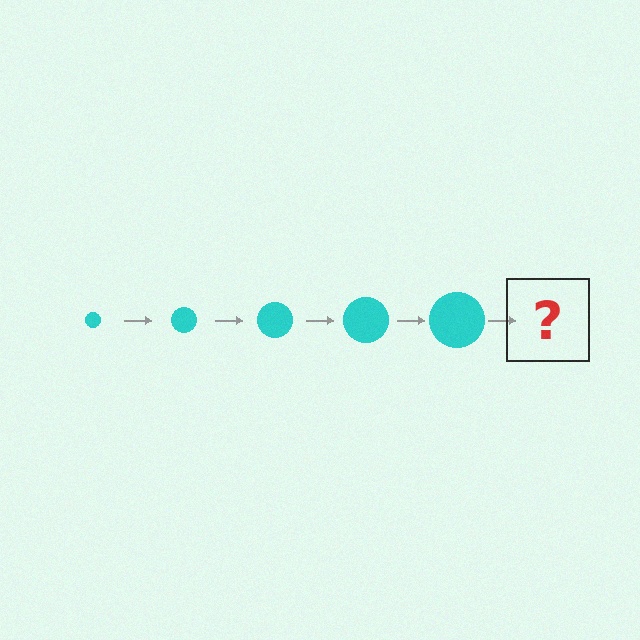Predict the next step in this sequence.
The next step is a cyan circle, larger than the previous one.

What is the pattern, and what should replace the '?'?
The pattern is that the circle gets progressively larger each step. The '?' should be a cyan circle, larger than the previous one.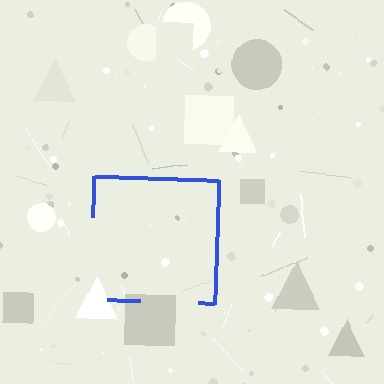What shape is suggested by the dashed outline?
The dashed outline suggests a square.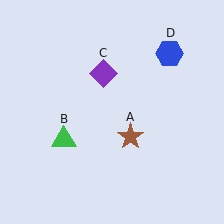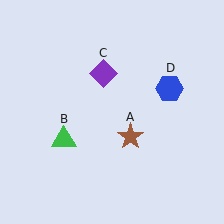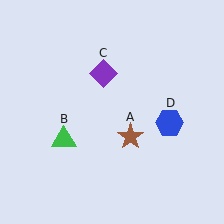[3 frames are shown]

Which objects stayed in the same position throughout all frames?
Brown star (object A) and green triangle (object B) and purple diamond (object C) remained stationary.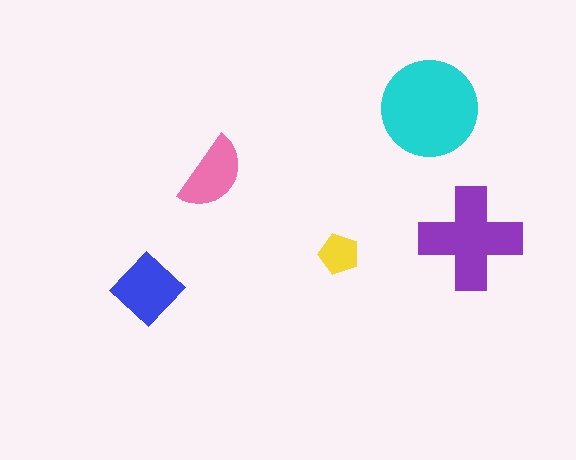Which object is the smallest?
The yellow pentagon.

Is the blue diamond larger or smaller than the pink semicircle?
Larger.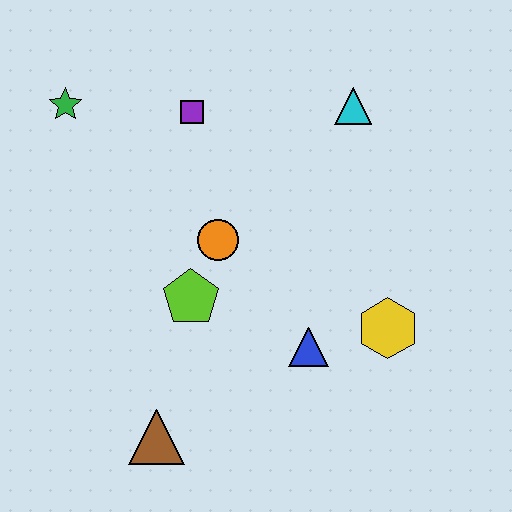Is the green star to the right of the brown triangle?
No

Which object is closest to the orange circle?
The lime pentagon is closest to the orange circle.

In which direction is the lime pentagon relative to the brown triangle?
The lime pentagon is above the brown triangle.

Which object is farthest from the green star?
The yellow hexagon is farthest from the green star.